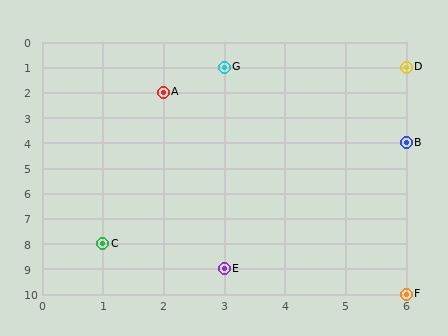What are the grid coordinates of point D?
Point D is at grid coordinates (6, 1).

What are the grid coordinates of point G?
Point G is at grid coordinates (3, 1).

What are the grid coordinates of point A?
Point A is at grid coordinates (2, 2).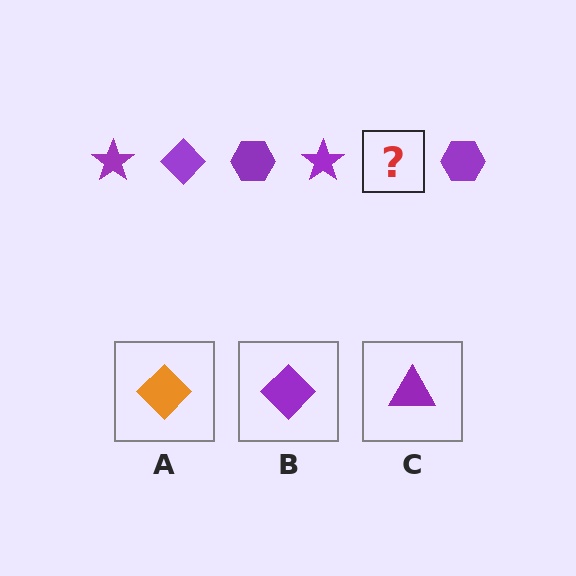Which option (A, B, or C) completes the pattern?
B.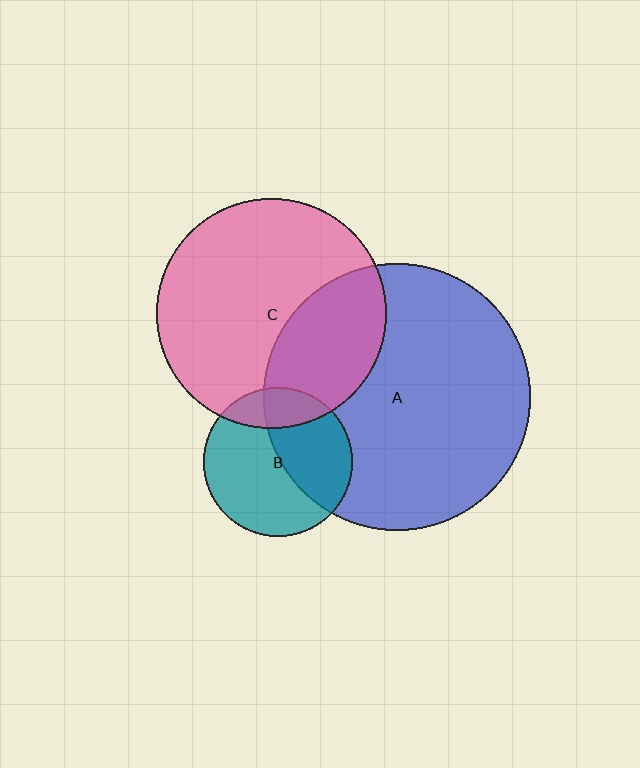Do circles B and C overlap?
Yes.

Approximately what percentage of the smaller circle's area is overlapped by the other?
Approximately 20%.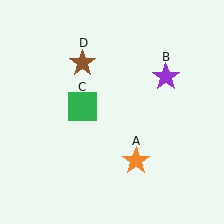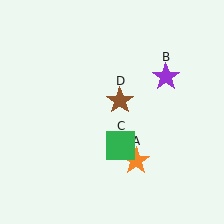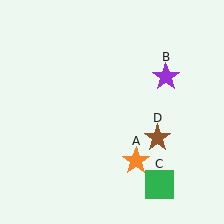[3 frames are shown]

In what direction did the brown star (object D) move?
The brown star (object D) moved down and to the right.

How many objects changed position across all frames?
2 objects changed position: green square (object C), brown star (object D).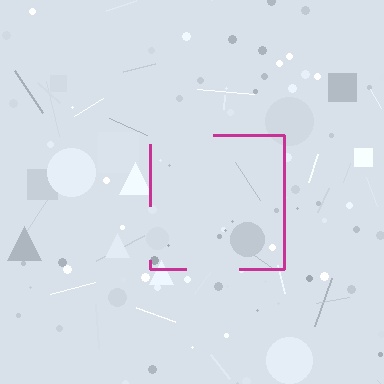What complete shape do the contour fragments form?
The contour fragments form a square.